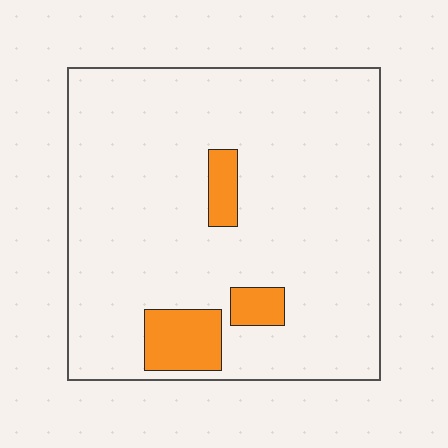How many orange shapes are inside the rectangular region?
3.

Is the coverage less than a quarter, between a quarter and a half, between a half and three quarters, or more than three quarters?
Less than a quarter.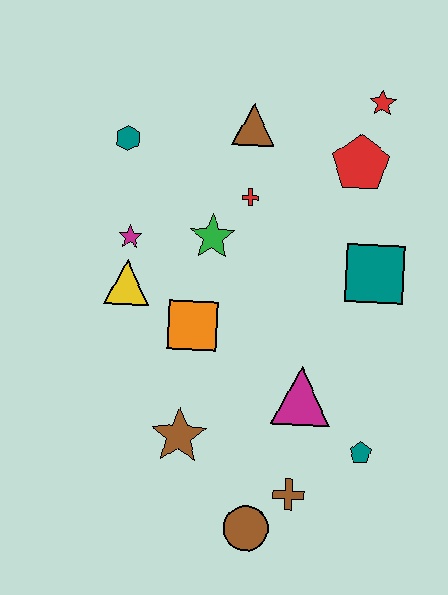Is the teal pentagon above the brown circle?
Yes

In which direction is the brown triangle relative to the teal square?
The brown triangle is above the teal square.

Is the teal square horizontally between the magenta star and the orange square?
No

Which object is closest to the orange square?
The yellow triangle is closest to the orange square.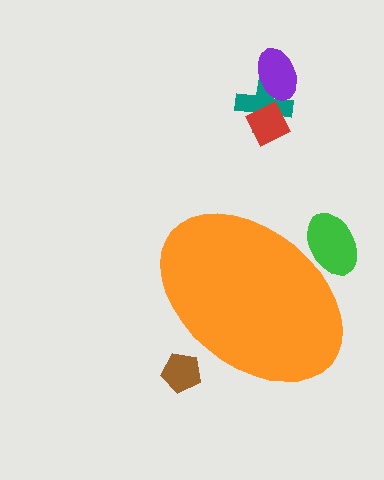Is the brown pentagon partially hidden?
Yes, the brown pentagon is partially hidden behind the orange ellipse.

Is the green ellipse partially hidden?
Yes, the green ellipse is partially hidden behind the orange ellipse.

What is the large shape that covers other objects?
An orange ellipse.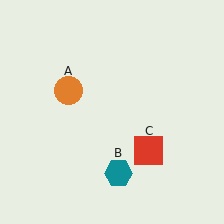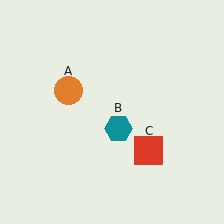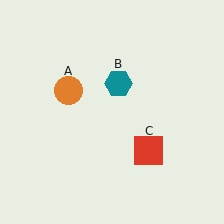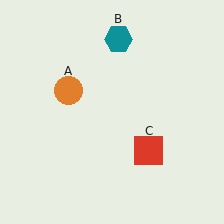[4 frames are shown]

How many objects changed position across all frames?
1 object changed position: teal hexagon (object B).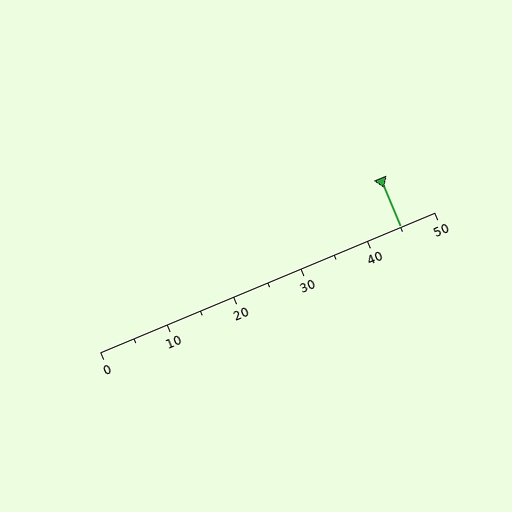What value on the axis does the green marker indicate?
The marker indicates approximately 45.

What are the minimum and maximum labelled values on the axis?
The axis runs from 0 to 50.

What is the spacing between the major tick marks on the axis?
The major ticks are spaced 10 apart.